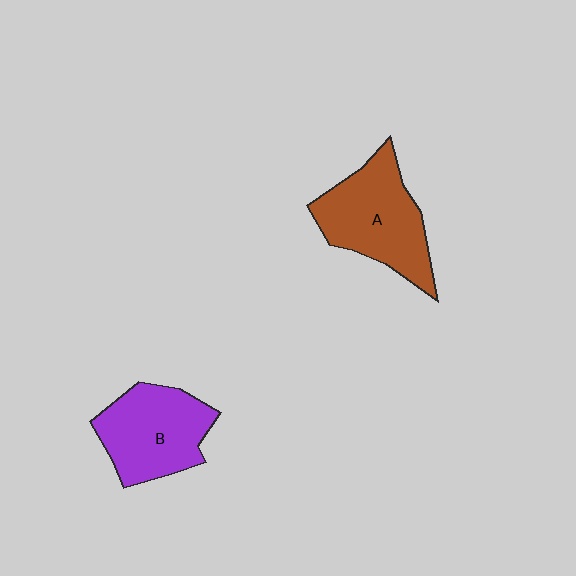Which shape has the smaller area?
Shape B (purple).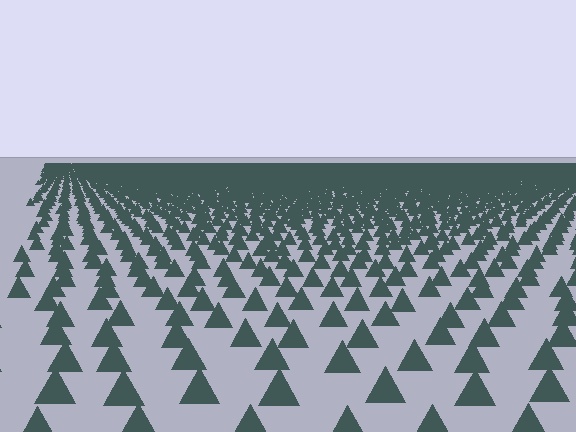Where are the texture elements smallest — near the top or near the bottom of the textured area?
Near the top.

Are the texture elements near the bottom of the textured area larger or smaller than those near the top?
Larger. Near the bottom, elements are closer to the viewer and appear at a bigger on-screen size.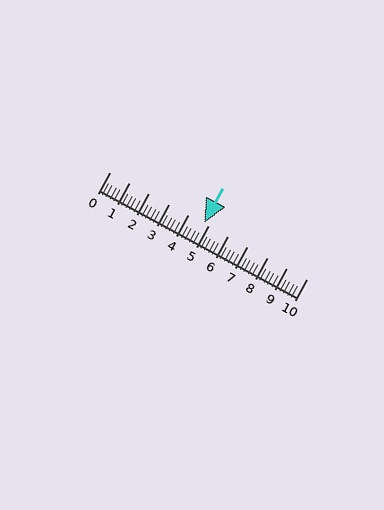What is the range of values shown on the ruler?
The ruler shows values from 0 to 10.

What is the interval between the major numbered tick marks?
The major tick marks are spaced 1 units apart.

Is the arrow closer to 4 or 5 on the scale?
The arrow is closer to 5.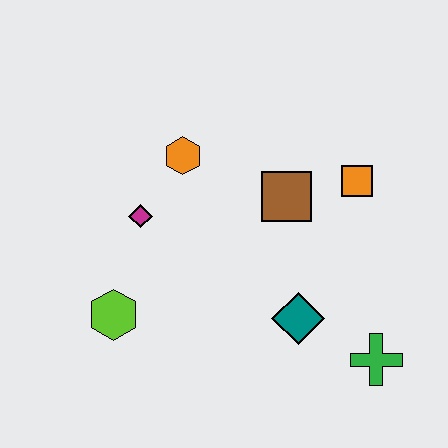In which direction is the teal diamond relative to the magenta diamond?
The teal diamond is to the right of the magenta diamond.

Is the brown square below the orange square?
Yes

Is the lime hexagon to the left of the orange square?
Yes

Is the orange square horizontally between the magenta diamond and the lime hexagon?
No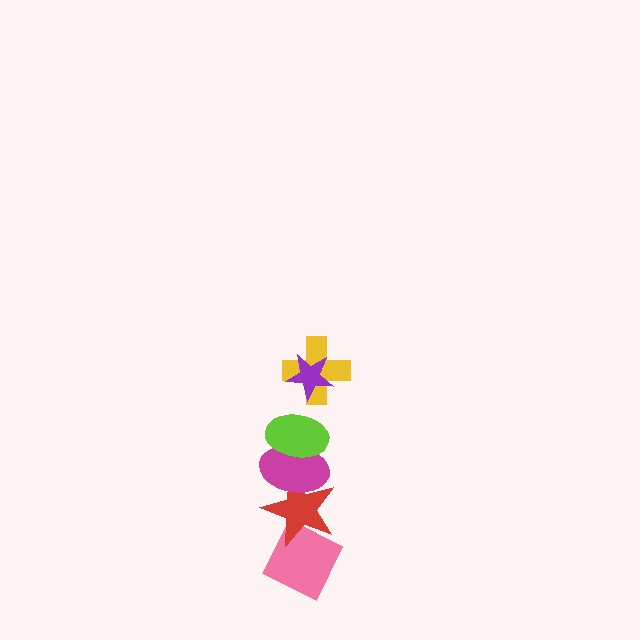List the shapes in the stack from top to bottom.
From top to bottom: the purple star, the yellow cross, the lime ellipse, the magenta ellipse, the red star, the pink diamond.